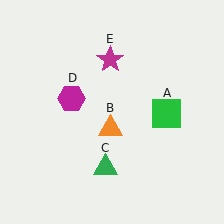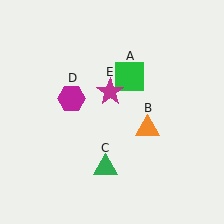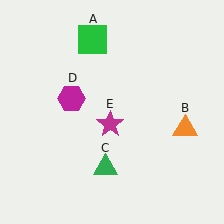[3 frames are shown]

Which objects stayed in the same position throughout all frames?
Green triangle (object C) and magenta hexagon (object D) remained stationary.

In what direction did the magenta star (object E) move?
The magenta star (object E) moved down.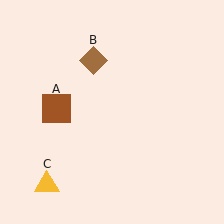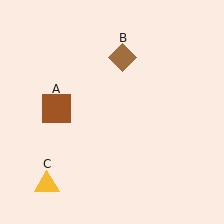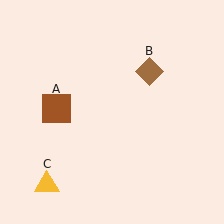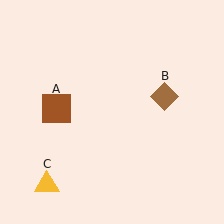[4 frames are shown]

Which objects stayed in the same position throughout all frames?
Brown square (object A) and yellow triangle (object C) remained stationary.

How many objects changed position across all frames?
1 object changed position: brown diamond (object B).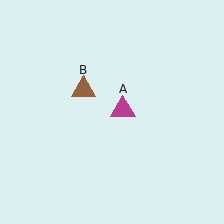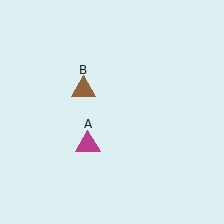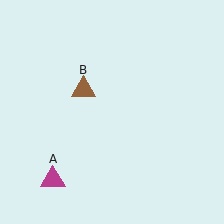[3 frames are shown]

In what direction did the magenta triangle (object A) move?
The magenta triangle (object A) moved down and to the left.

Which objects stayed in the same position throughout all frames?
Brown triangle (object B) remained stationary.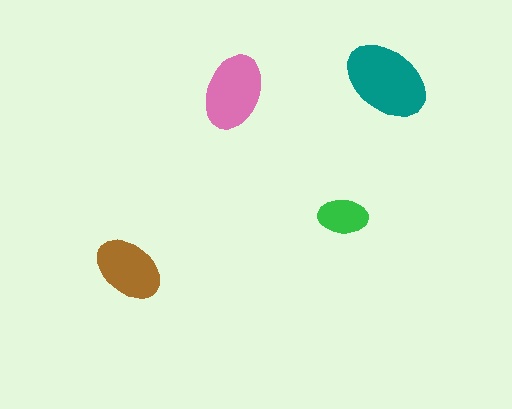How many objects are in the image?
There are 4 objects in the image.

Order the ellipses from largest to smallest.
the teal one, the pink one, the brown one, the green one.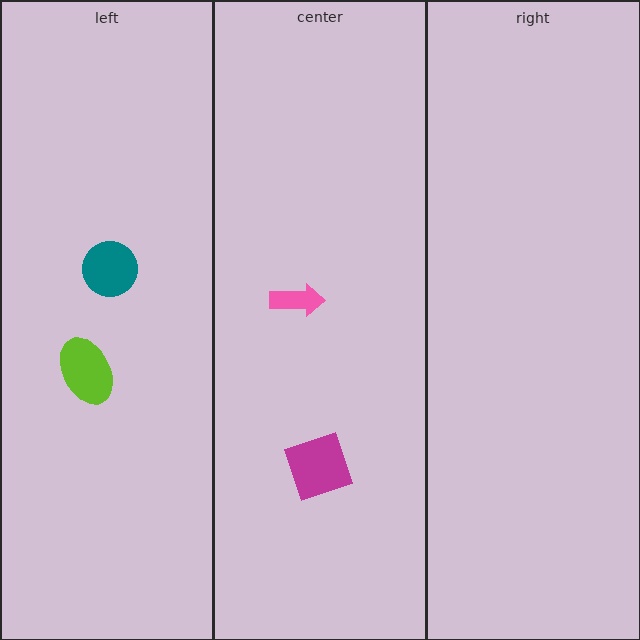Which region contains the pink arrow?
The center region.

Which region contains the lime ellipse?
The left region.